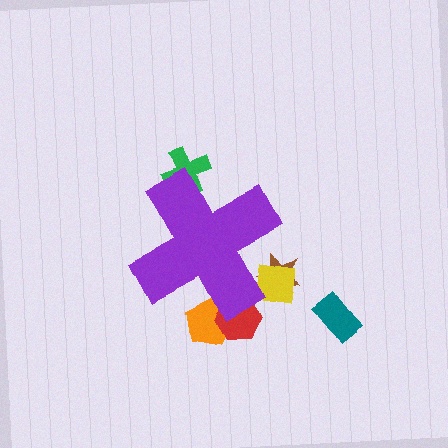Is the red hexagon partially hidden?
Yes, the red hexagon is partially hidden behind the purple cross.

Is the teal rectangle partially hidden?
No, the teal rectangle is fully visible.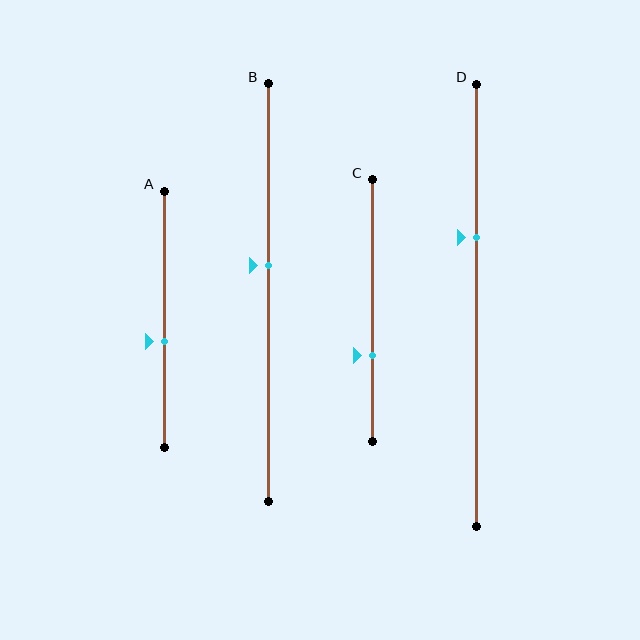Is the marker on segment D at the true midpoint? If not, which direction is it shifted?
No, the marker on segment D is shifted upward by about 15% of the segment length.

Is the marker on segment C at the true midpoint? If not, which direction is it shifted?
No, the marker on segment C is shifted downward by about 17% of the segment length.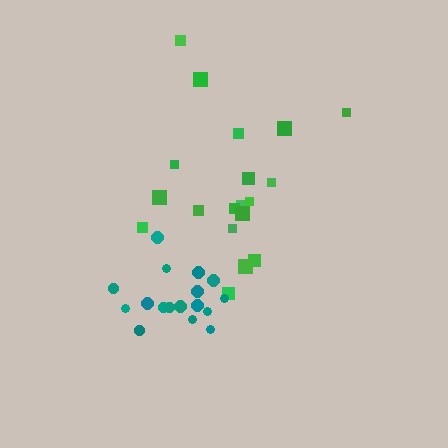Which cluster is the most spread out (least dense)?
Green.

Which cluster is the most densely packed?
Teal.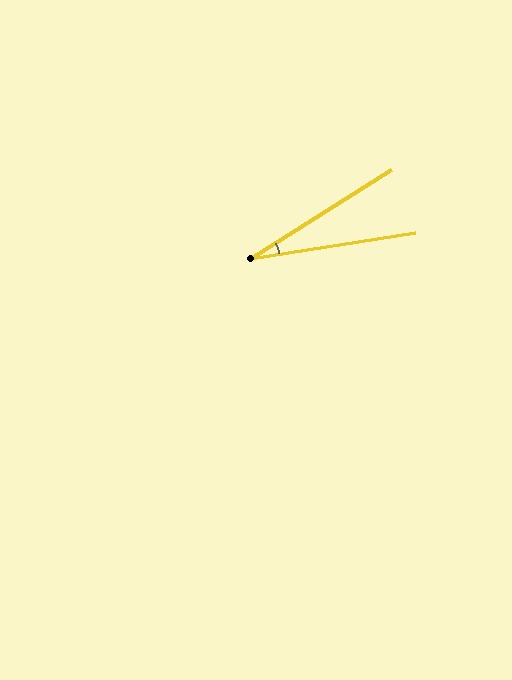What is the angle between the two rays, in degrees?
Approximately 23 degrees.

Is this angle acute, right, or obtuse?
It is acute.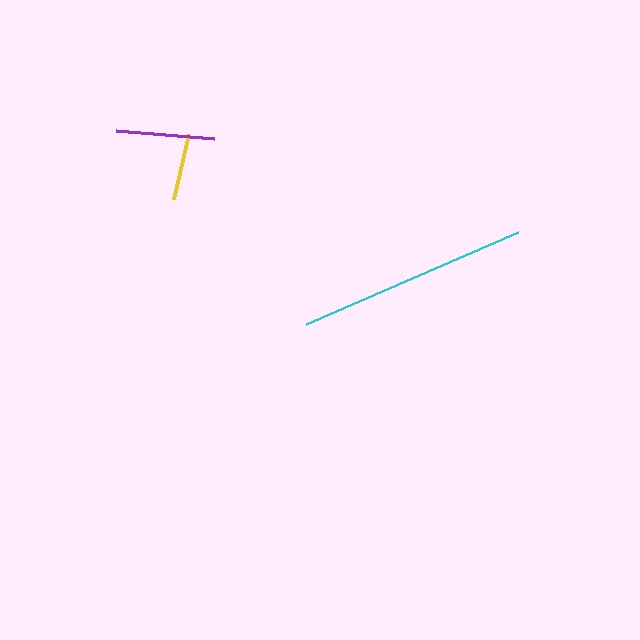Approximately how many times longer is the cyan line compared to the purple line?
The cyan line is approximately 2.4 times the length of the purple line.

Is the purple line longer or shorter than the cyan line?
The cyan line is longer than the purple line.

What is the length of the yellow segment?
The yellow segment is approximately 67 pixels long.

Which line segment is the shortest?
The yellow line is the shortest at approximately 67 pixels.